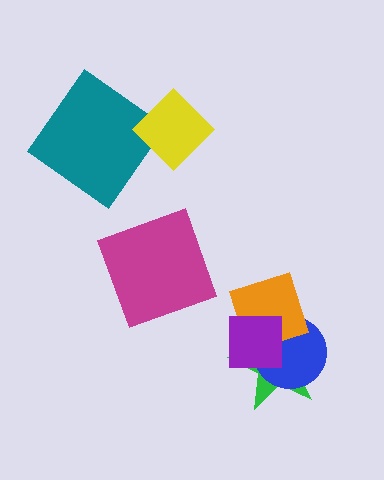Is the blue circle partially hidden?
Yes, it is partially covered by another shape.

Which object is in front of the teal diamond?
The yellow diamond is in front of the teal diamond.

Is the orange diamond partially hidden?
Yes, it is partially covered by another shape.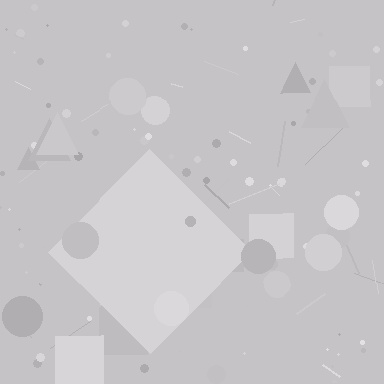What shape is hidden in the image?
A diamond is hidden in the image.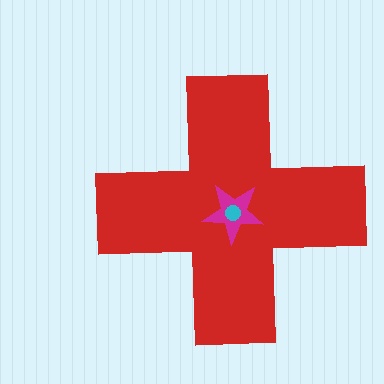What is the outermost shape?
The red cross.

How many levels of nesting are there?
3.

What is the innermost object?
The cyan circle.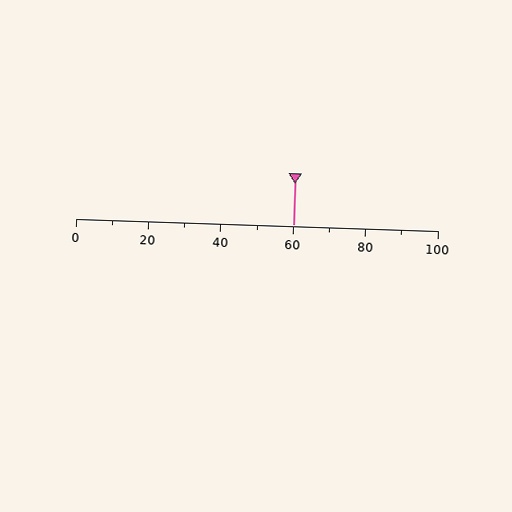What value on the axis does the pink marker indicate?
The marker indicates approximately 60.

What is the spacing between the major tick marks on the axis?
The major ticks are spaced 20 apart.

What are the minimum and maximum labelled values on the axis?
The axis runs from 0 to 100.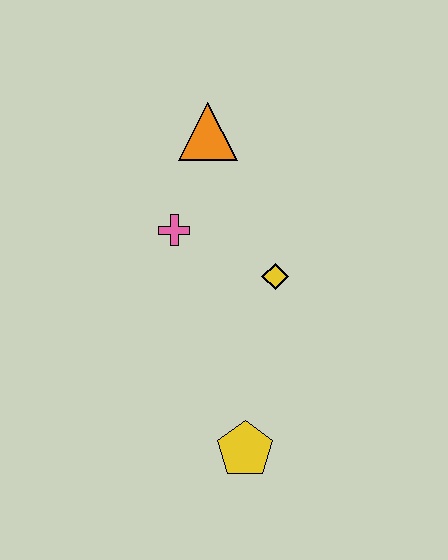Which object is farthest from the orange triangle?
The yellow pentagon is farthest from the orange triangle.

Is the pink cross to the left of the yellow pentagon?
Yes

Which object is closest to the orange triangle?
The pink cross is closest to the orange triangle.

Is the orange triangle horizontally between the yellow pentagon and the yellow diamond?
No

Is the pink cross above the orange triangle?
No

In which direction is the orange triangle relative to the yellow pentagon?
The orange triangle is above the yellow pentagon.